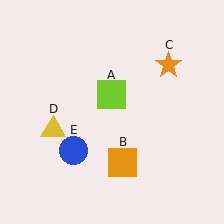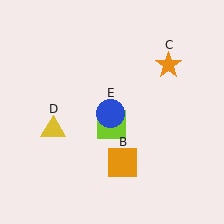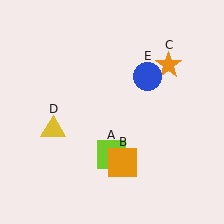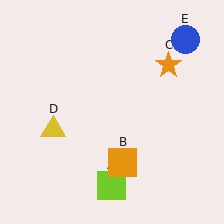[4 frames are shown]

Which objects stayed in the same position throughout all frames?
Orange square (object B) and orange star (object C) and yellow triangle (object D) remained stationary.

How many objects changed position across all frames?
2 objects changed position: lime square (object A), blue circle (object E).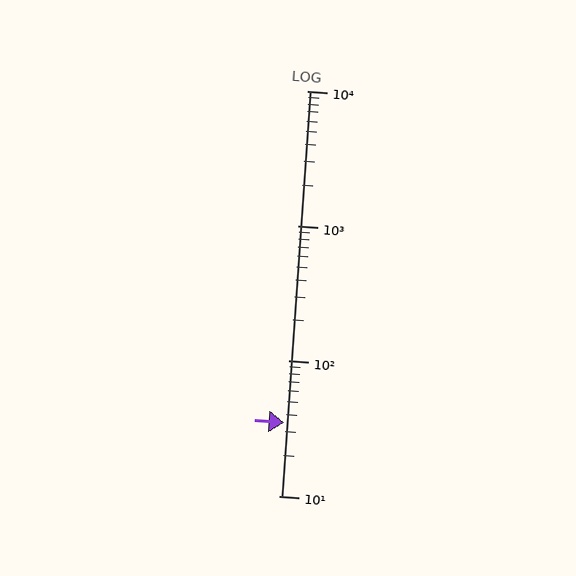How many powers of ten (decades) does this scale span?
The scale spans 3 decades, from 10 to 10000.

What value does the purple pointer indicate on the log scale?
The pointer indicates approximately 35.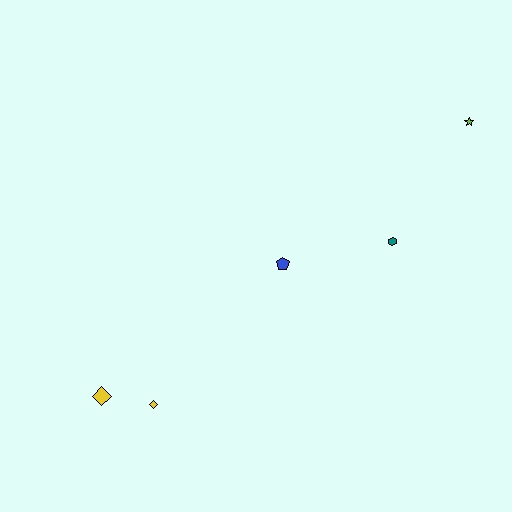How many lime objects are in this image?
There is 1 lime object.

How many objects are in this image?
There are 5 objects.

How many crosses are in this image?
There are no crosses.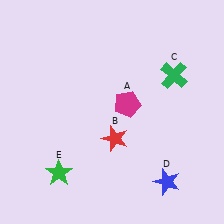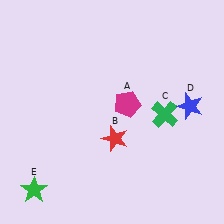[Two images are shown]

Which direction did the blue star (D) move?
The blue star (D) moved up.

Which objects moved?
The objects that moved are: the green cross (C), the blue star (D), the green star (E).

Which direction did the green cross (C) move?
The green cross (C) moved down.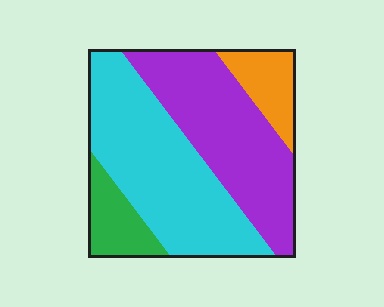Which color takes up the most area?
Cyan, at roughly 45%.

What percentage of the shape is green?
Green covers around 10% of the shape.